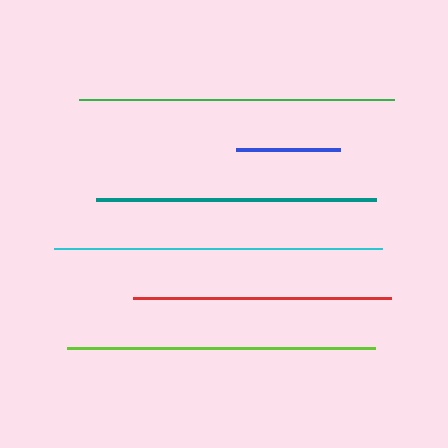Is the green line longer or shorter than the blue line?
The green line is longer than the blue line.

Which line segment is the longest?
The cyan line is the longest at approximately 329 pixels.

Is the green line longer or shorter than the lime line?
The green line is longer than the lime line.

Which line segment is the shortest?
The blue line is the shortest at approximately 104 pixels.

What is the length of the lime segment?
The lime segment is approximately 308 pixels long.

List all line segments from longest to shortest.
From longest to shortest: cyan, green, lime, teal, red, blue.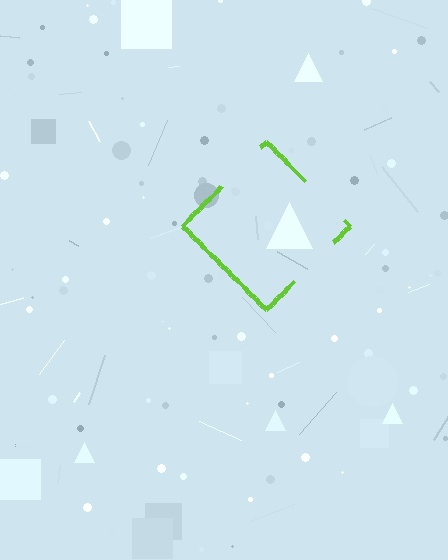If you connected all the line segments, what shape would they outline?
They would outline a diamond.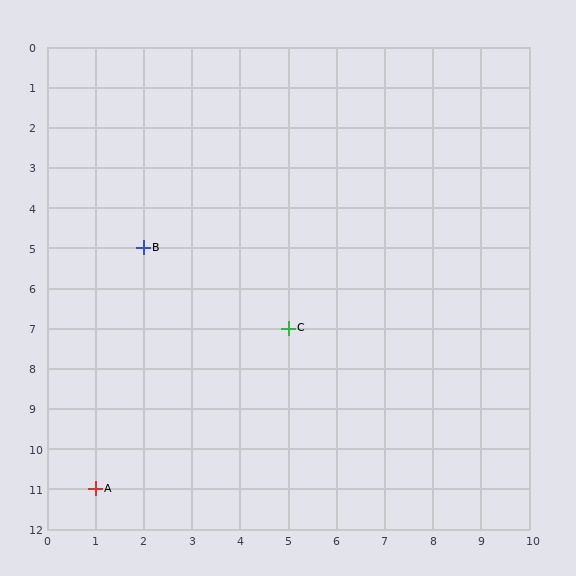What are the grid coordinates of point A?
Point A is at grid coordinates (1, 11).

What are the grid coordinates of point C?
Point C is at grid coordinates (5, 7).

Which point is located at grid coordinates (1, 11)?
Point A is at (1, 11).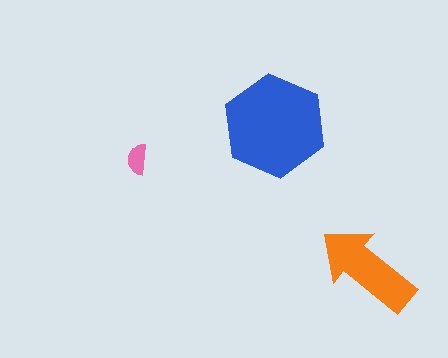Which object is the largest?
The blue hexagon.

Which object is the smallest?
The pink semicircle.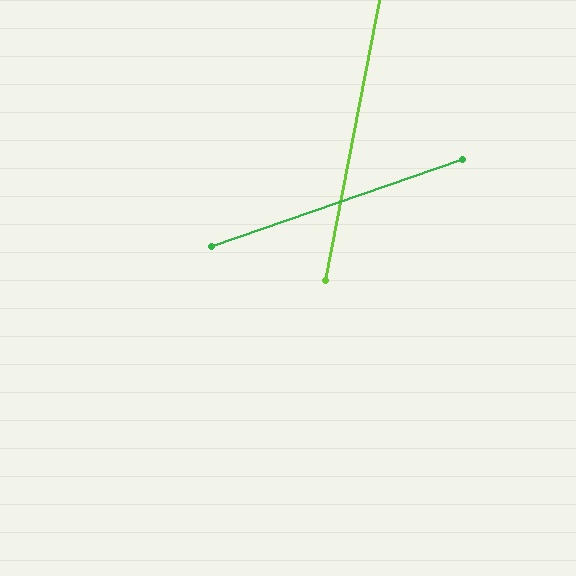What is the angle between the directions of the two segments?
Approximately 60 degrees.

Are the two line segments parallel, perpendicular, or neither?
Neither parallel nor perpendicular — they differ by about 60°.